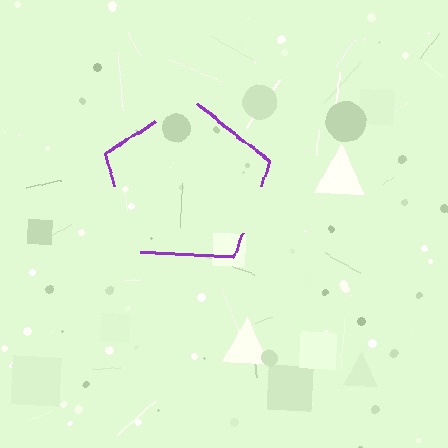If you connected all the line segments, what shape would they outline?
They would outline a pentagon.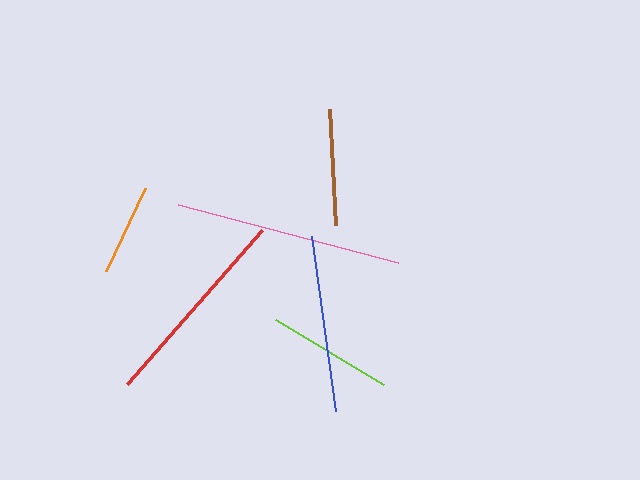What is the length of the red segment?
The red segment is approximately 205 pixels long.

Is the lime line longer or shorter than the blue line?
The blue line is longer than the lime line.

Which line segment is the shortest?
The orange line is the shortest at approximately 92 pixels.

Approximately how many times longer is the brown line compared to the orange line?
The brown line is approximately 1.3 times the length of the orange line.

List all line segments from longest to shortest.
From longest to shortest: pink, red, blue, lime, brown, orange.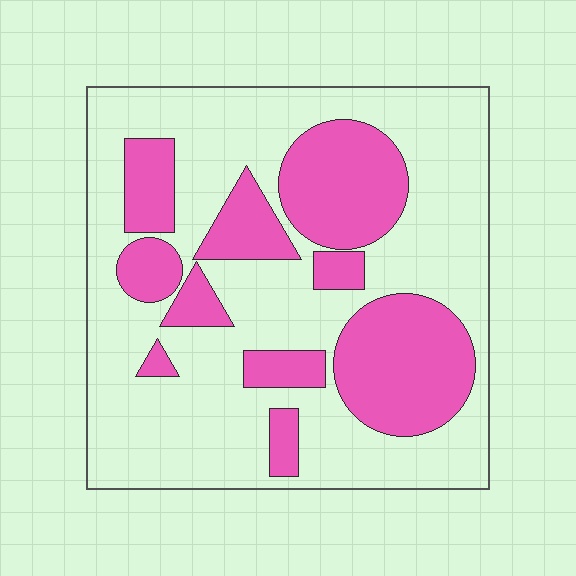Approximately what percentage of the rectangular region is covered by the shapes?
Approximately 35%.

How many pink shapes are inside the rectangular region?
10.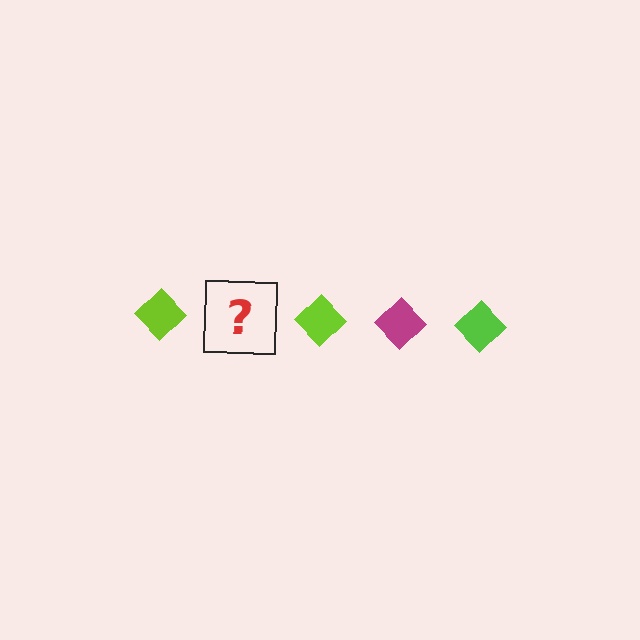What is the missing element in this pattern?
The missing element is a magenta diamond.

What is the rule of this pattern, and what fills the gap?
The rule is that the pattern cycles through lime, magenta diamonds. The gap should be filled with a magenta diamond.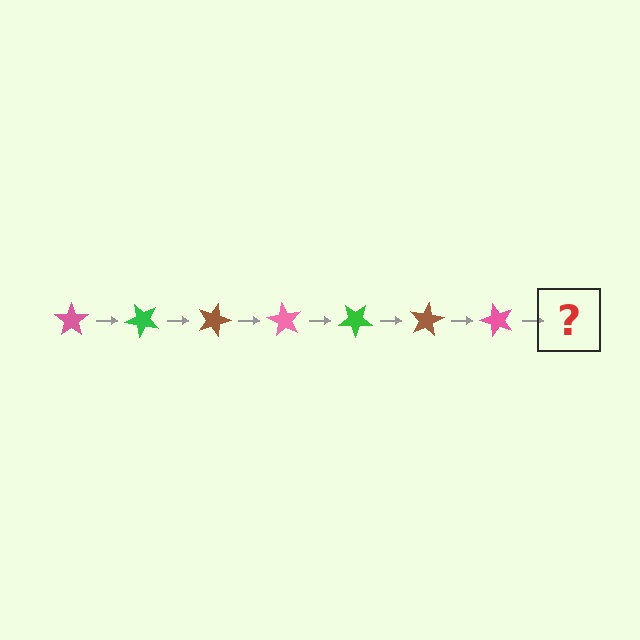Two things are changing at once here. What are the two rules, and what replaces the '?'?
The two rules are that it rotates 45 degrees each step and the color cycles through pink, green, and brown. The '?' should be a green star, rotated 315 degrees from the start.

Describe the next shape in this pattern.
It should be a green star, rotated 315 degrees from the start.